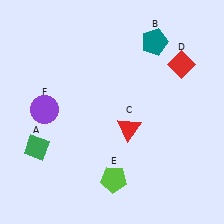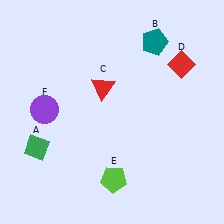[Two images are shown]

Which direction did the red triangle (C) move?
The red triangle (C) moved up.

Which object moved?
The red triangle (C) moved up.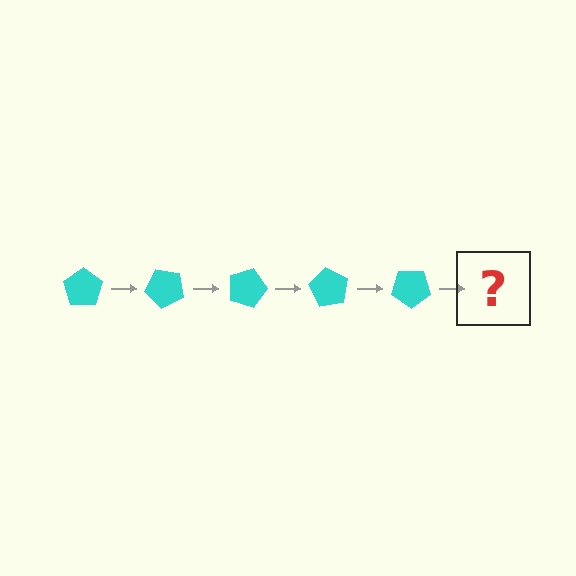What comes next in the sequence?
The next element should be a cyan pentagon rotated 225 degrees.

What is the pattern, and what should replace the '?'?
The pattern is that the pentagon rotates 45 degrees each step. The '?' should be a cyan pentagon rotated 225 degrees.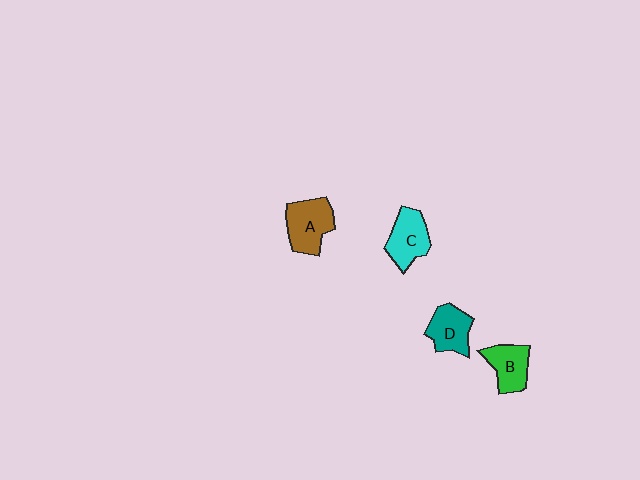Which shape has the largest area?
Shape A (brown).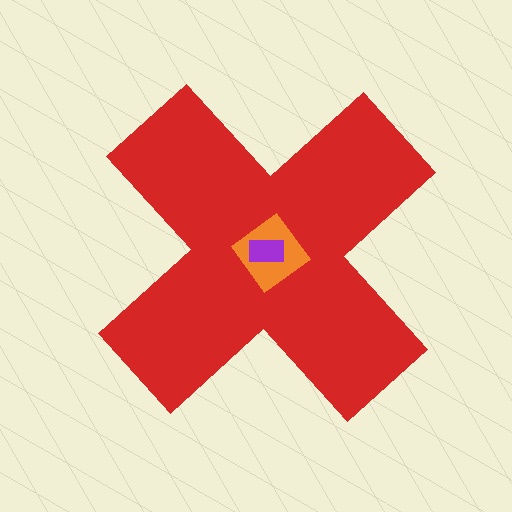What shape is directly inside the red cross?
The orange diamond.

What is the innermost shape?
The purple rectangle.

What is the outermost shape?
The red cross.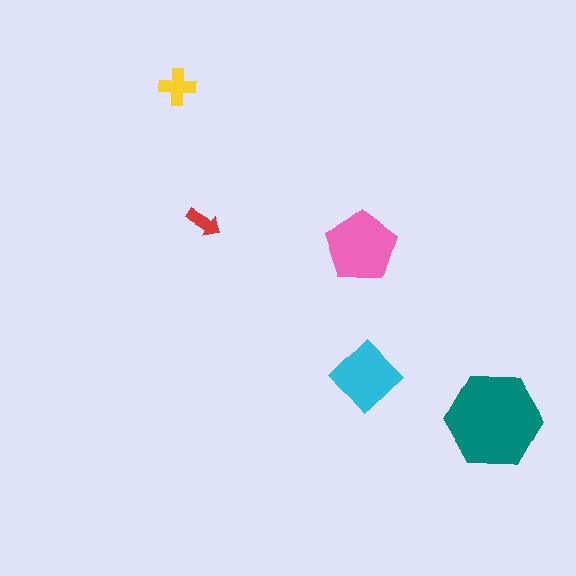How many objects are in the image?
There are 5 objects in the image.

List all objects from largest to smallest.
The teal hexagon, the pink pentagon, the cyan diamond, the yellow cross, the red arrow.